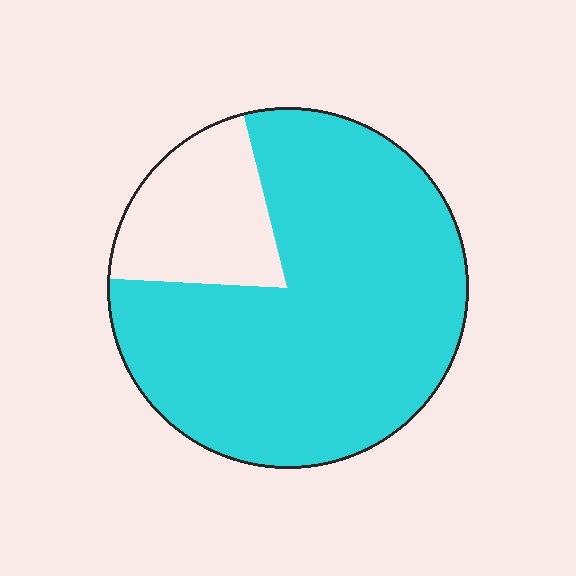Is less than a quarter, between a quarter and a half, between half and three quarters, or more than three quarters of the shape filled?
More than three quarters.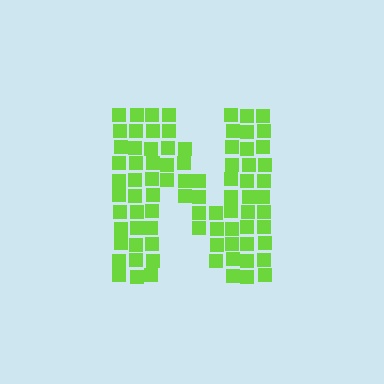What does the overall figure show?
The overall figure shows the letter N.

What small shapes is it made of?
It is made of small squares.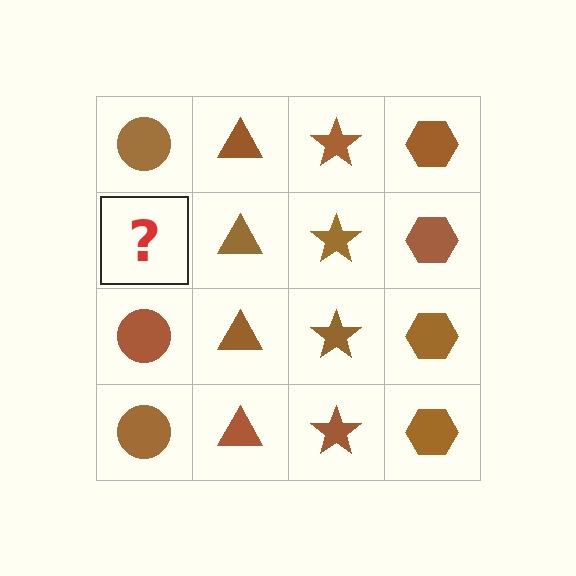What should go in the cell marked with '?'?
The missing cell should contain a brown circle.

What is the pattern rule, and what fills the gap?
The rule is that each column has a consistent shape. The gap should be filled with a brown circle.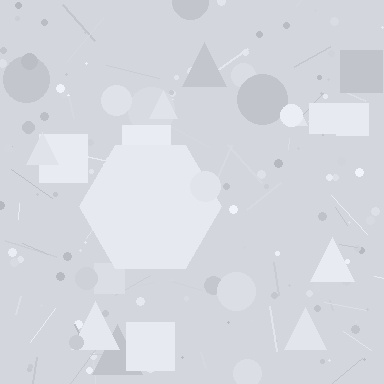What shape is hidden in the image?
A hexagon is hidden in the image.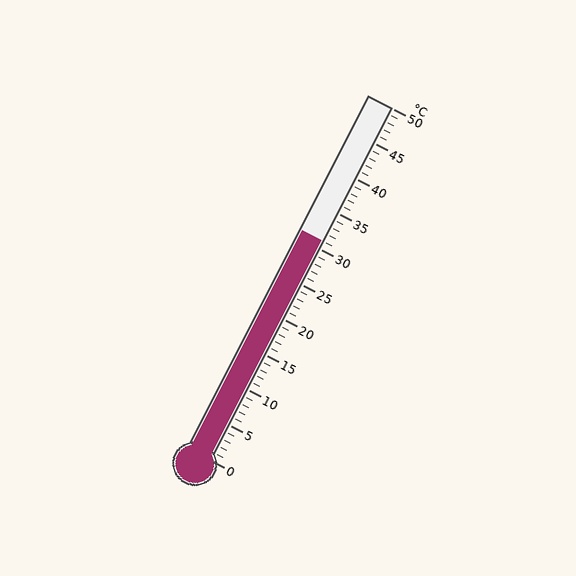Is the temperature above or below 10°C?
The temperature is above 10°C.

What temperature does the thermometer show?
The thermometer shows approximately 31°C.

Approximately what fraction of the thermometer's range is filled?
The thermometer is filled to approximately 60% of its range.